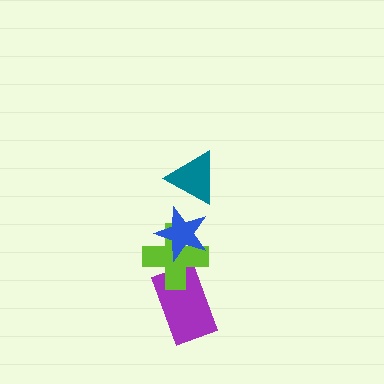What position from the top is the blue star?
The blue star is 2nd from the top.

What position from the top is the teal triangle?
The teal triangle is 1st from the top.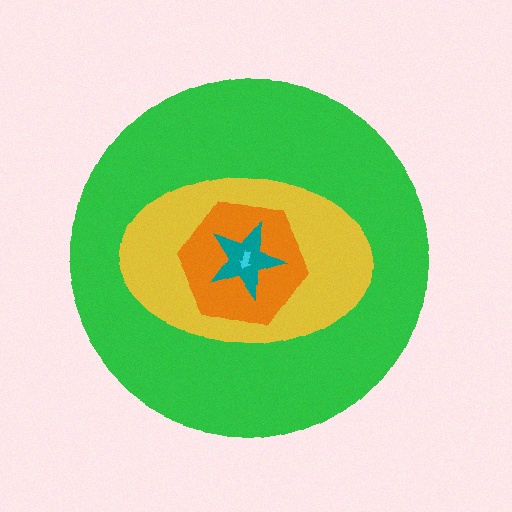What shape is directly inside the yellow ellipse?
The orange hexagon.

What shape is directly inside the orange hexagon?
The teal star.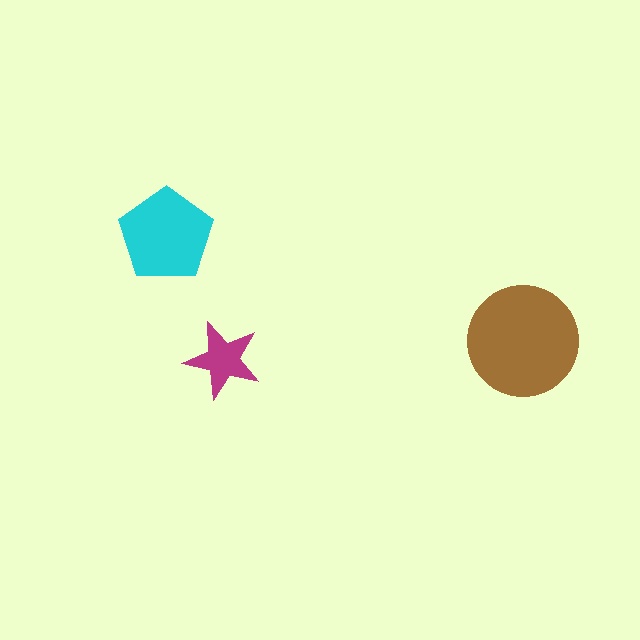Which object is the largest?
The brown circle.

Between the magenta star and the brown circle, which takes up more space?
The brown circle.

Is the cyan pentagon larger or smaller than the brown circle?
Smaller.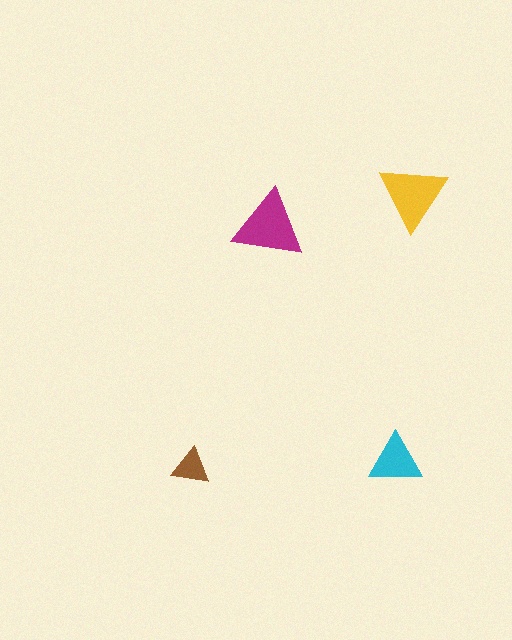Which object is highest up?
The yellow triangle is topmost.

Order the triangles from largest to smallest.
the magenta one, the yellow one, the cyan one, the brown one.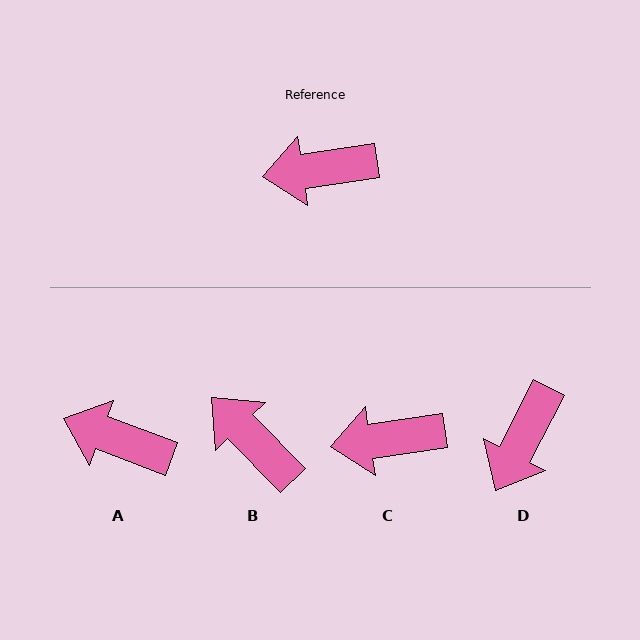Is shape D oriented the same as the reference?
No, it is off by about 54 degrees.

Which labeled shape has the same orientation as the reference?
C.